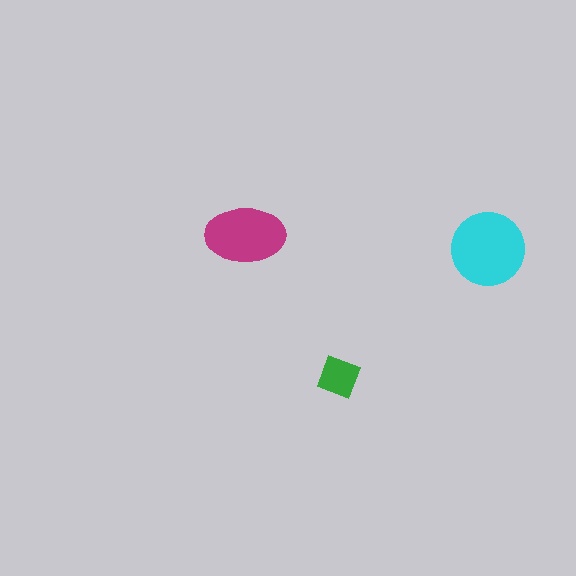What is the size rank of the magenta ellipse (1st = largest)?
2nd.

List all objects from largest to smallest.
The cyan circle, the magenta ellipse, the green square.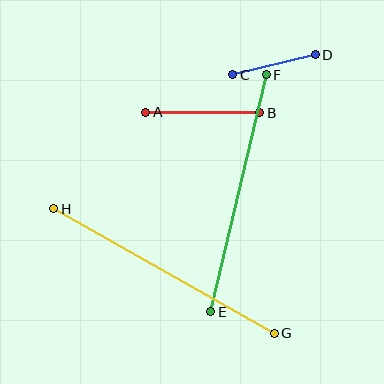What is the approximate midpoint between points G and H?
The midpoint is at approximately (164, 271) pixels.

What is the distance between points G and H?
The distance is approximately 254 pixels.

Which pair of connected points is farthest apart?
Points G and H are farthest apart.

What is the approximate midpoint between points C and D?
The midpoint is at approximately (274, 65) pixels.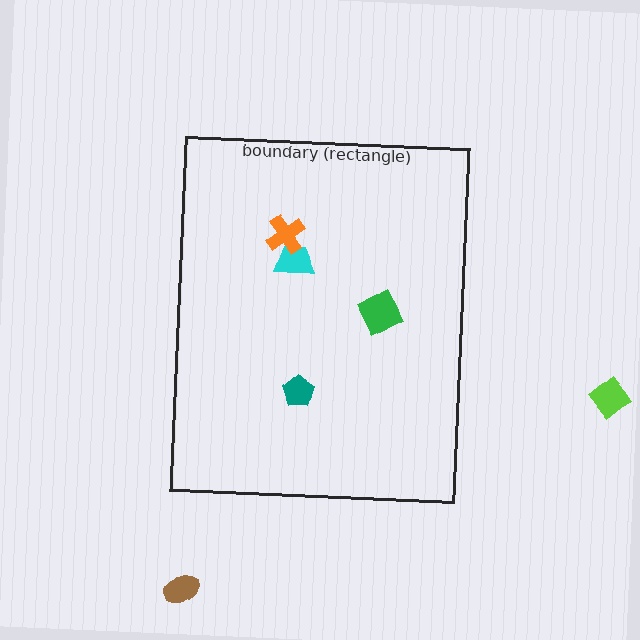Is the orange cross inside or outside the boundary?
Inside.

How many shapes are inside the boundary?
4 inside, 2 outside.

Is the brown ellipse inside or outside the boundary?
Outside.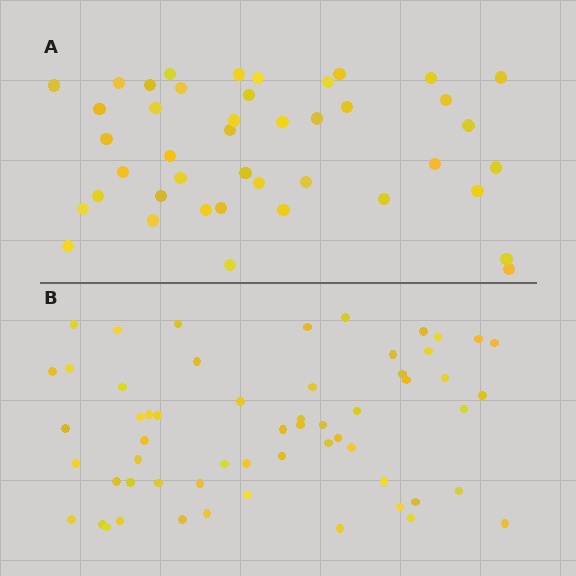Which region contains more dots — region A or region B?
Region B (the bottom region) has more dots.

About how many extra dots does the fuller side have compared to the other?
Region B has approximately 15 more dots than region A.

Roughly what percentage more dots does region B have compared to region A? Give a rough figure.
About 35% more.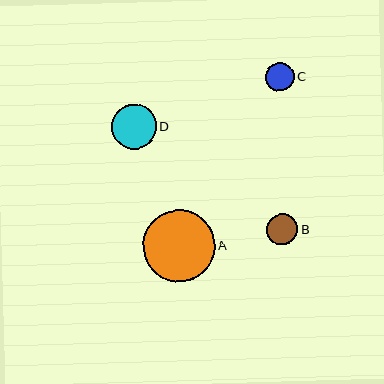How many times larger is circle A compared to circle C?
Circle A is approximately 2.5 times the size of circle C.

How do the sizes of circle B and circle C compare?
Circle B and circle C are approximately the same size.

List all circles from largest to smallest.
From largest to smallest: A, D, B, C.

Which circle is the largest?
Circle A is the largest with a size of approximately 72 pixels.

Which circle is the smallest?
Circle C is the smallest with a size of approximately 28 pixels.